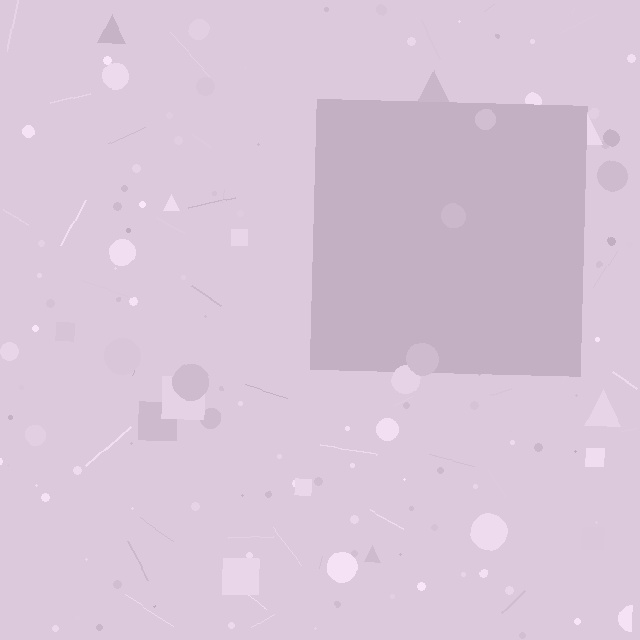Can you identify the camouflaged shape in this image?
The camouflaged shape is a square.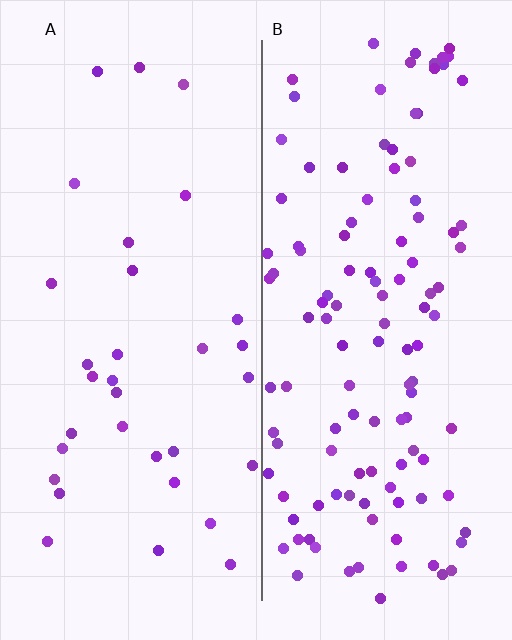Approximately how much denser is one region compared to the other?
Approximately 3.7× — region B over region A.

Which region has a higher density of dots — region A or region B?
B (the right).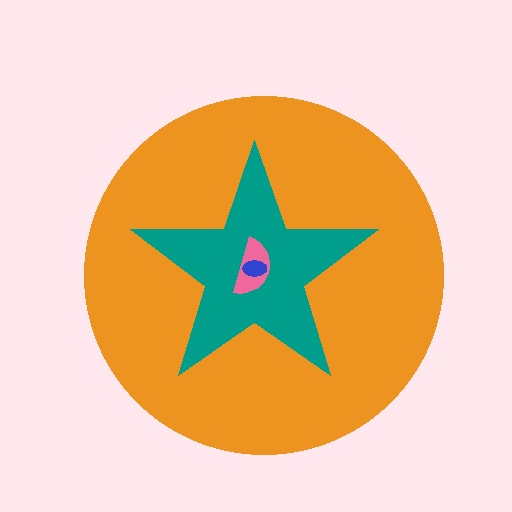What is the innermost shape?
The blue ellipse.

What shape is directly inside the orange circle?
The teal star.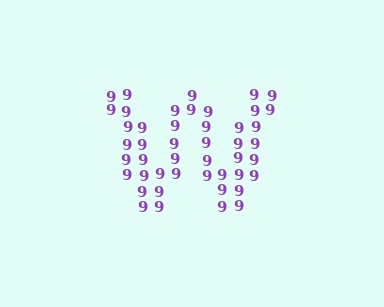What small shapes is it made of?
It is made of small digit 9's.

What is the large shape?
The large shape is the letter W.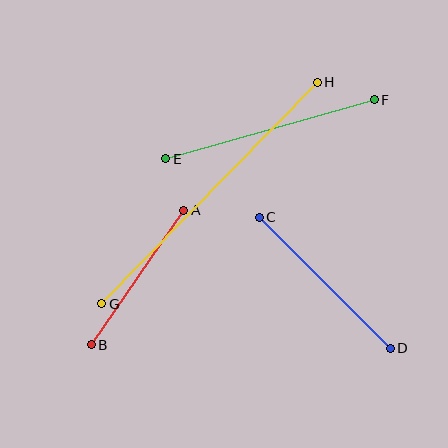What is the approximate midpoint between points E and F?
The midpoint is at approximately (270, 129) pixels.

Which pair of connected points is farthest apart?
Points G and H are farthest apart.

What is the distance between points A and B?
The distance is approximately 163 pixels.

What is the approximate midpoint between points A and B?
The midpoint is at approximately (138, 278) pixels.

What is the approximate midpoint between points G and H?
The midpoint is at approximately (209, 193) pixels.